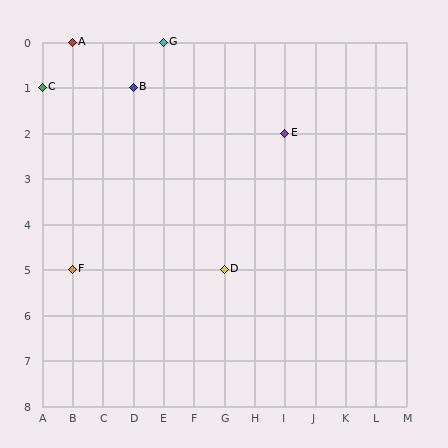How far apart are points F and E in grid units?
Points F and E are 7 columns and 3 rows apart (about 7.6 grid units diagonally).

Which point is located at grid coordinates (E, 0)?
Point G is at (E, 0).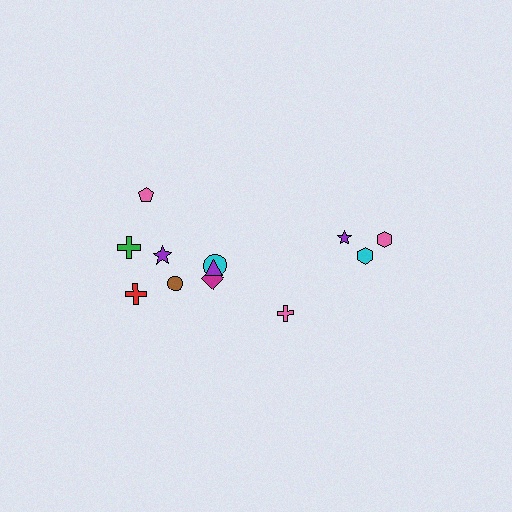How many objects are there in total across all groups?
There are 12 objects.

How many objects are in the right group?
There are 4 objects.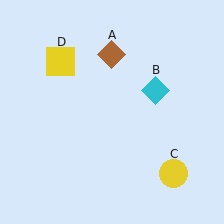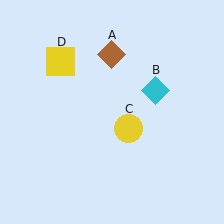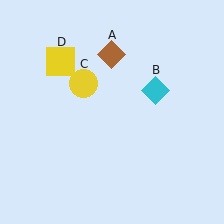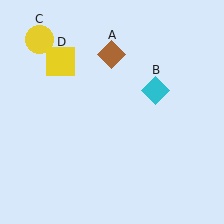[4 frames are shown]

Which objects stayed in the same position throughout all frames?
Brown diamond (object A) and cyan diamond (object B) and yellow square (object D) remained stationary.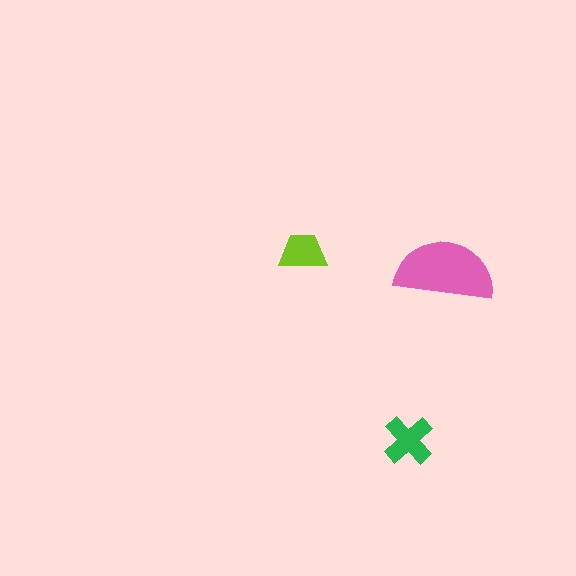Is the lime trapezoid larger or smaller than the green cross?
Smaller.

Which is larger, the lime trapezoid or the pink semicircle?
The pink semicircle.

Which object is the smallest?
The lime trapezoid.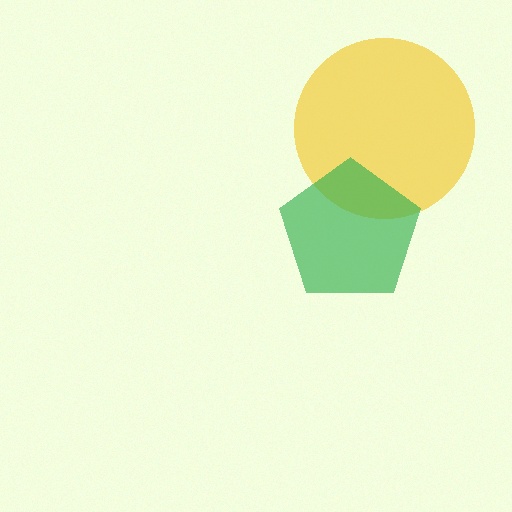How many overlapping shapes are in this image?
There are 2 overlapping shapes in the image.